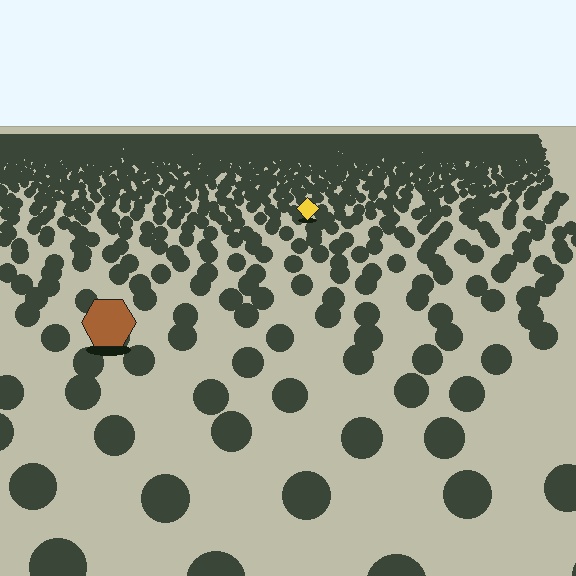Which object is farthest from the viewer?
The yellow diamond is farthest from the viewer. It appears smaller and the ground texture around it is denser.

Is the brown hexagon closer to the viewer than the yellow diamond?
Yes. The brown hexagon is closer — you can tell from the texture gradient: the ground texture is coarser near it.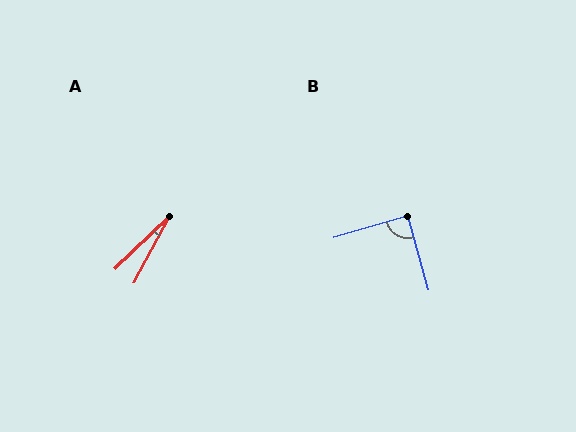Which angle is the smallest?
A, at approximately 18 degrees.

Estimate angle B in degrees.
Approximately 90 degrees.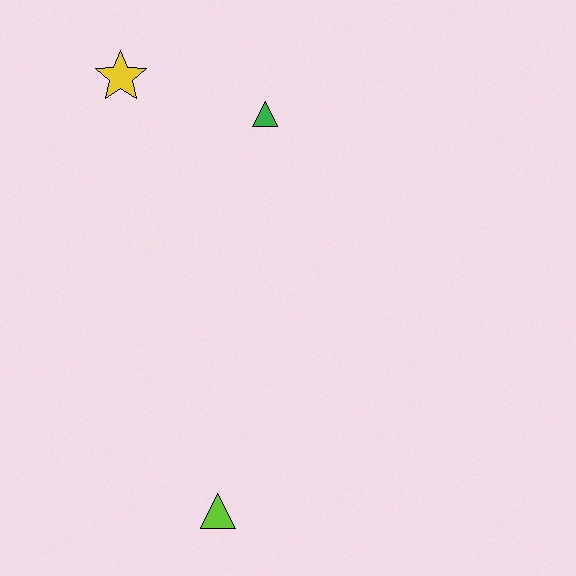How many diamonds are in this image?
There are no diamonds.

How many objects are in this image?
There are 3 objects.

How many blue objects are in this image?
There are no blue objects.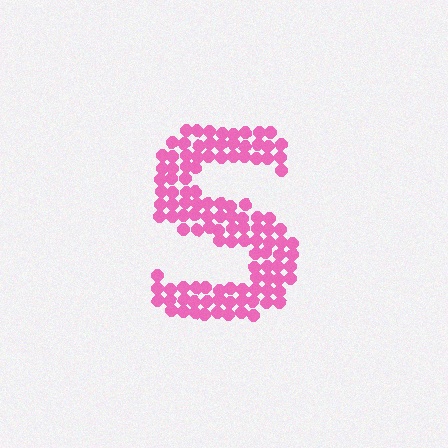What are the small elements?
The small elements are circles.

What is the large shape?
The large shape is the letter S.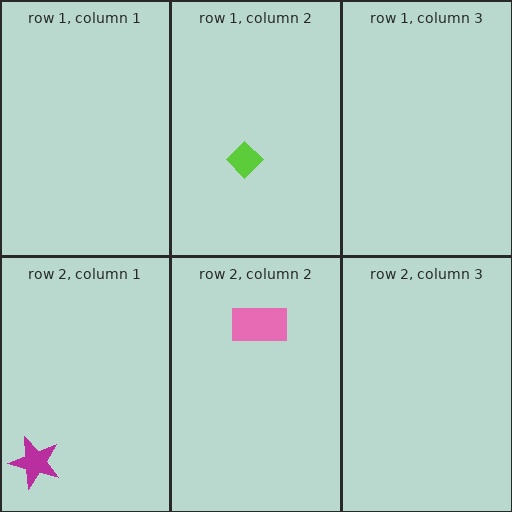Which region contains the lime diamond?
The row 1, column 2 region.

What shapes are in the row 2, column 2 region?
The pink rectangle.